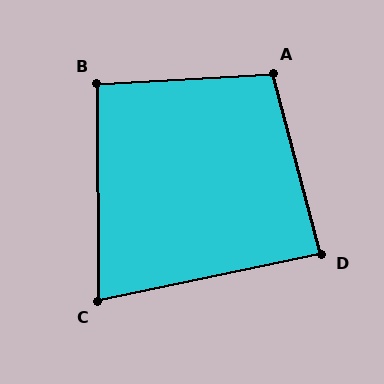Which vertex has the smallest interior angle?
C, at approximately 79 degrees.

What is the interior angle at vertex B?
Approximately 93 degrees (approximately right).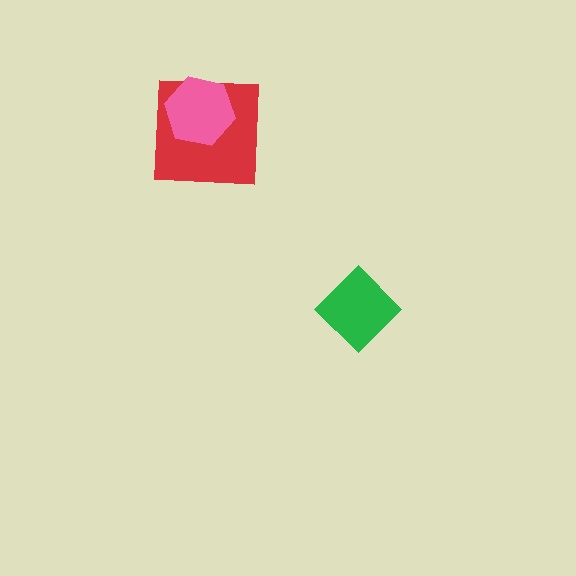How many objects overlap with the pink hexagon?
1 object overlaps with the pink hexagon.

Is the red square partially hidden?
Yes, it is partially covered by another shape.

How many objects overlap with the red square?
1 object overlaps with the red square.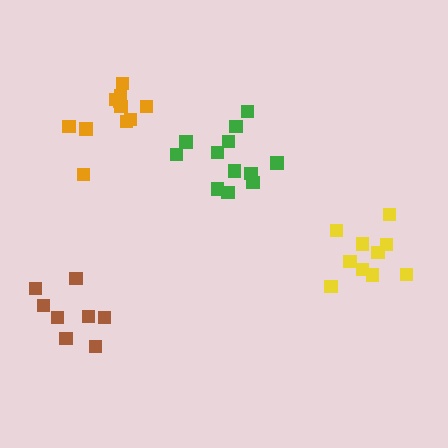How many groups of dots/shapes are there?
There are 4 groups.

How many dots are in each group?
Group 1: 11 dots, Group 2: 10 dots, Group 3: 12 dots, Group 4: 8 dots (41 total).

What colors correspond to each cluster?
The clusters are colored: orange, yellow, green, brown.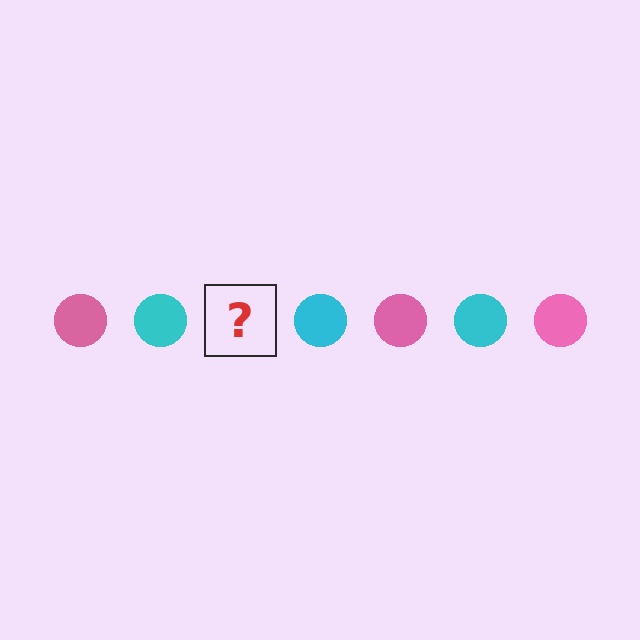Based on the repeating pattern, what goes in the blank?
The blank should be a pink circle.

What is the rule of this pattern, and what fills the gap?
The rule is that the pattern cycles through pink, cyan circles. The gap should be filled with a pink circle.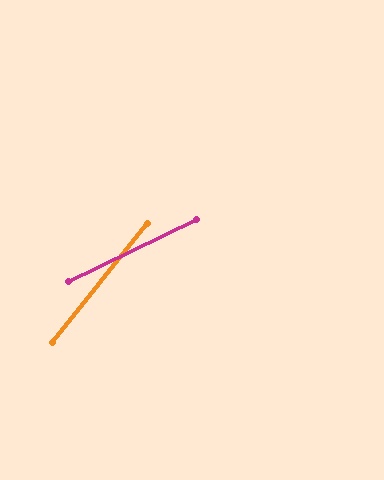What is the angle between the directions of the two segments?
Approximately 26 degrees.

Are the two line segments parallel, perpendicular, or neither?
Neither parallel nor perpendicular — they differ by about 26°.